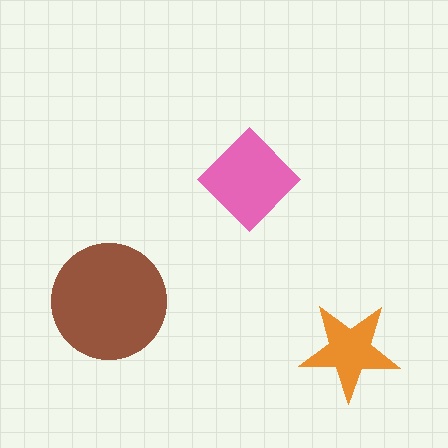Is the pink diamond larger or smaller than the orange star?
Larger.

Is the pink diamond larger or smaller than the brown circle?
Smaller.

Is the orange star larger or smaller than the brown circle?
Smaller.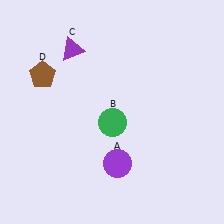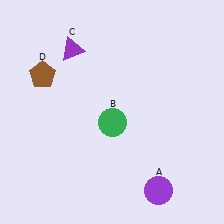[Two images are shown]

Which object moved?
The purple circle (A) moved right.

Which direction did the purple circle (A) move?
The purple circle (A) moved right.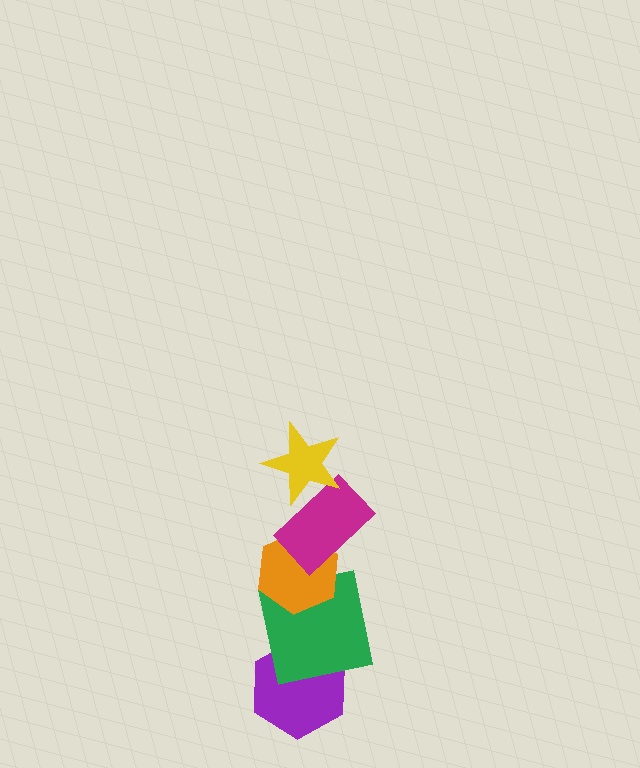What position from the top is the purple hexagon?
The purple hexagon is 5th from the top.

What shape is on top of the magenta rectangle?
The yellow star is on top of the magenta rectangle.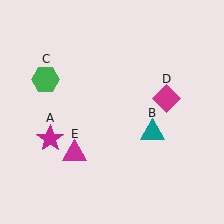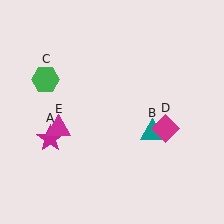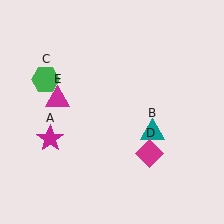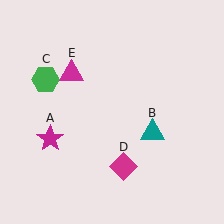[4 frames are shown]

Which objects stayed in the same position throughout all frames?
Magenta star (object A) and teal triangle (object B) and green hexagon (object C) remained stationary.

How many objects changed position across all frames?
2 objects changed position: magenta diamond (object D), magenta triangle (object E).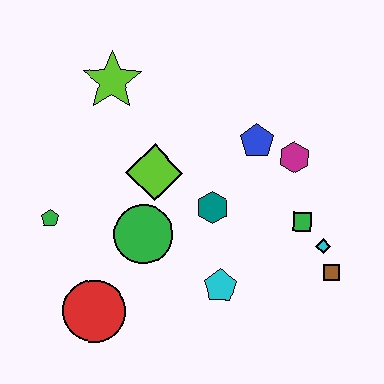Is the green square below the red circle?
No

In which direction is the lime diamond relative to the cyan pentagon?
The lime diamond is above the cyan pentagon.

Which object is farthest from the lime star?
The brown square is farthest from the lime star.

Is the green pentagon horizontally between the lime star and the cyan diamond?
No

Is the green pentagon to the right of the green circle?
No